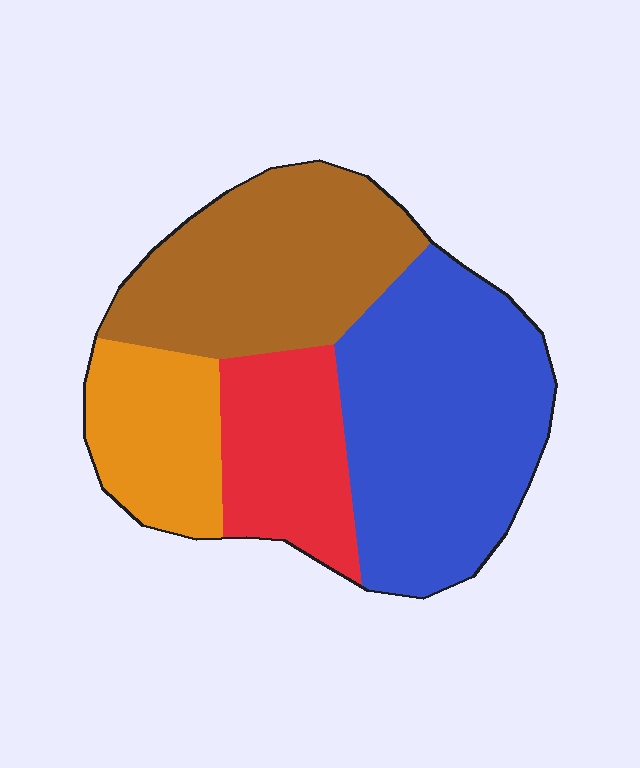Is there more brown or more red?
Brown.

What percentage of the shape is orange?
Orange takes up less than a sixth of the shape.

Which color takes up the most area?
Blue, at roughly 40%.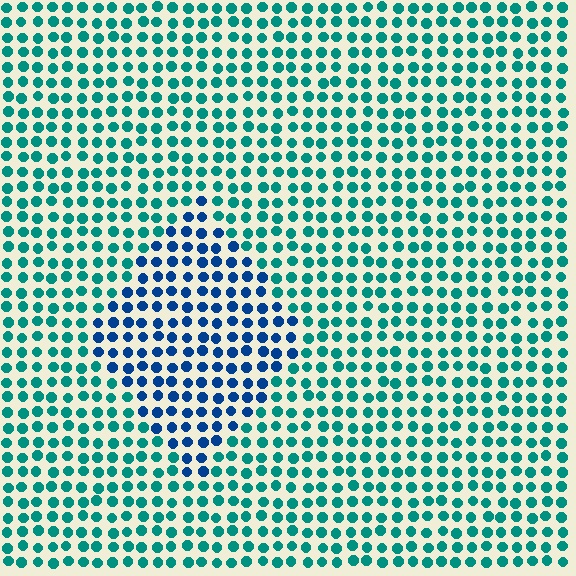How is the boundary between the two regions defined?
The boundary is defined purely by a slight shift in hue (about 41 degrees). Spacing, size, and orientation are identical on both sides.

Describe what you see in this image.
The image is filled with small teal elements in a uniform arrangement. A diamond-shaped region is visible where the elements are tinted to a slightly different hue, forming a subtle color boundary.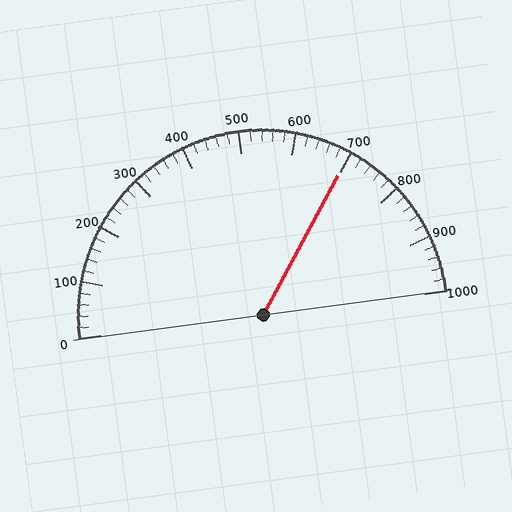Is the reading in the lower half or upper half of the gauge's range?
The reading is in the upper half of the range (0 to 1000).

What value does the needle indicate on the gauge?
The needle indicates approximately 700.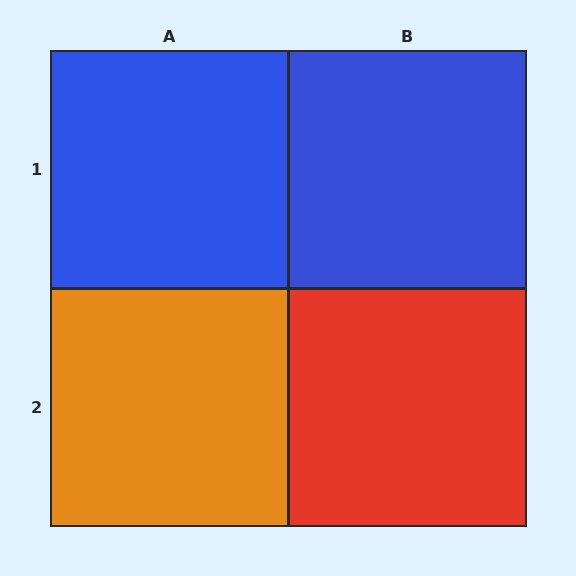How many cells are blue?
2 cells are blue.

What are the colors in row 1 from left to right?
Blue, blue.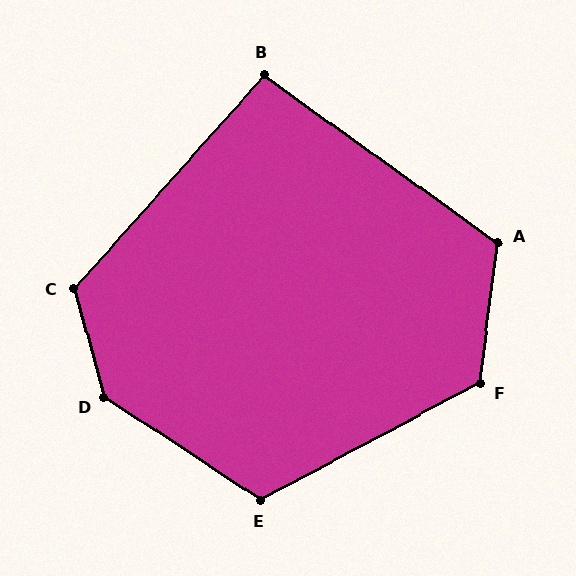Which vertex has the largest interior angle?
D, at approximately 139 degrees.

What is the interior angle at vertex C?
Approximately 123 degrees (obtuse).